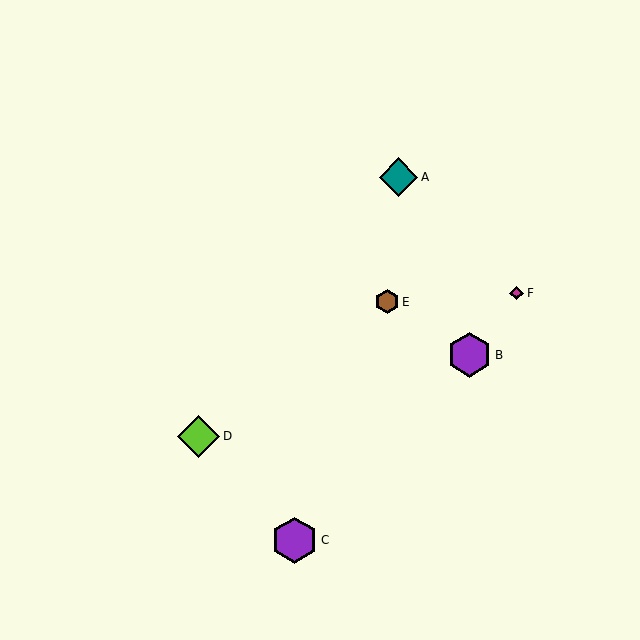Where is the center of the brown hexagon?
The center of the brown hexagon is at (387, 302).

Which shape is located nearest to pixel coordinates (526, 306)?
The magenta diamond (labeled F) at (517, 293) is nearest to that location.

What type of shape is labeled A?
Shape A is a teal diamond.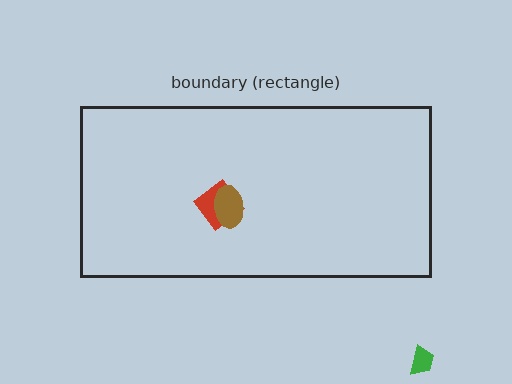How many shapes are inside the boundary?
2 inside, 1 outside.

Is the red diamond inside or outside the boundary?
Inside.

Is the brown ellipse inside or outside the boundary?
Inside.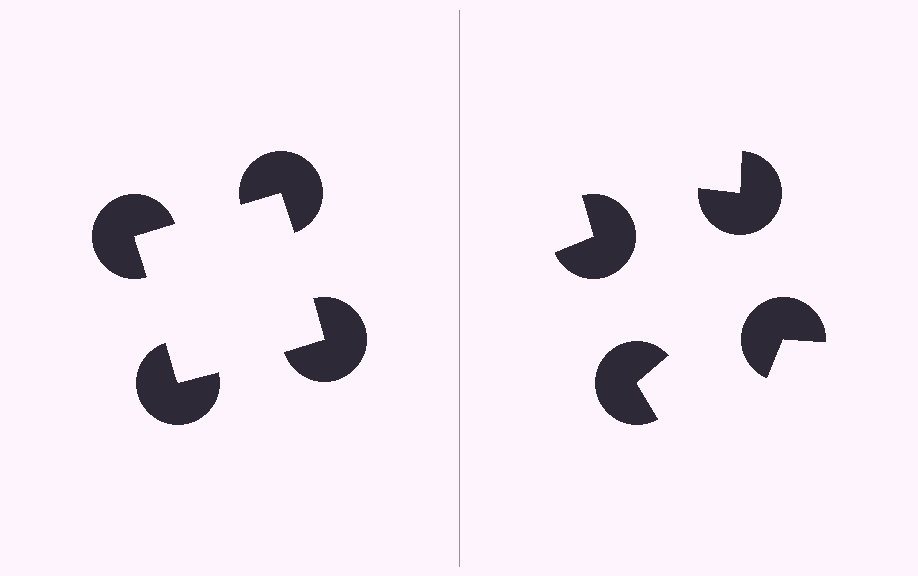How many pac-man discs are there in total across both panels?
8 — 4 on each side.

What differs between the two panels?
The pac-man discs are positioned identically on both sides; only the wedge orientations differ. On the left they align to a square; on the right they are misaligned.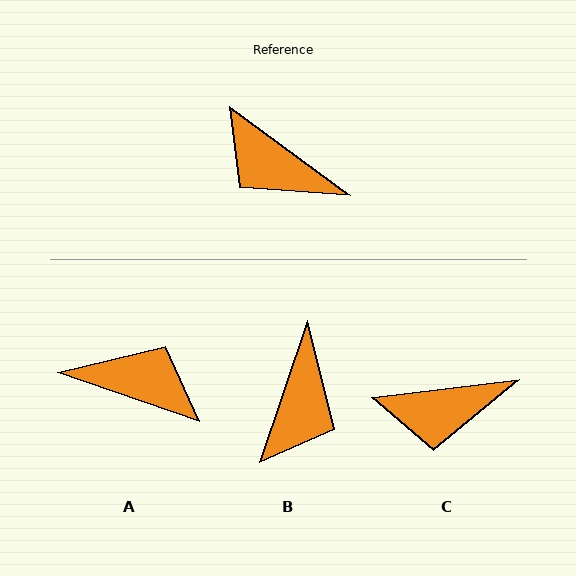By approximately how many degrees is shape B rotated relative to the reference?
Approximately 108 degrees counter-clockwise.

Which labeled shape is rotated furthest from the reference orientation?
A, about 162 degrees away.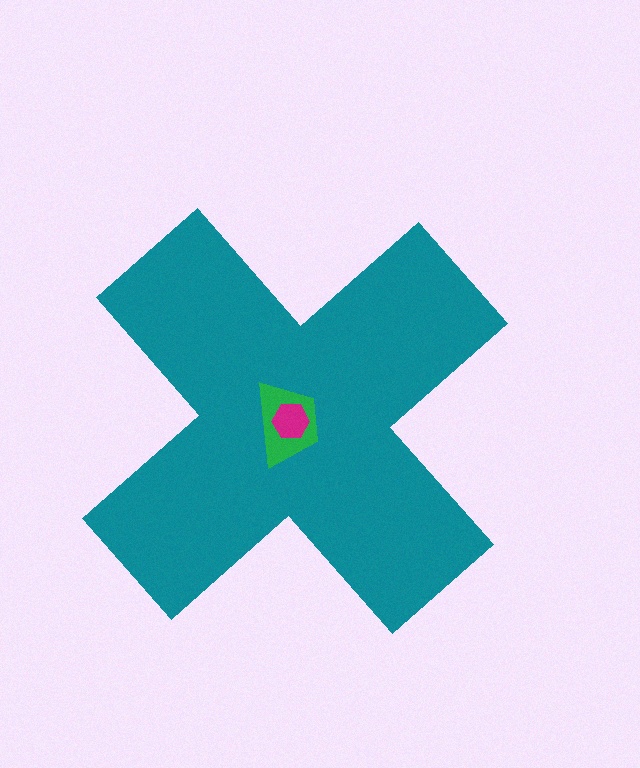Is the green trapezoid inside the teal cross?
Yes.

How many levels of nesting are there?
3.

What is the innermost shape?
The magenta hexagon.